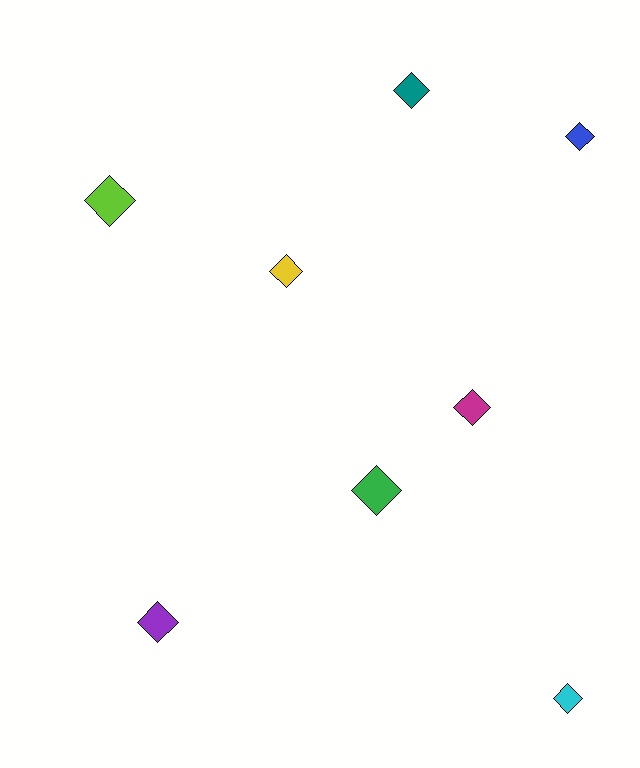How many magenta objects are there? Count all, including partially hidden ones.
There is 1 magenta object.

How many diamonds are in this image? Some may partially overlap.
There are 8 diamonds.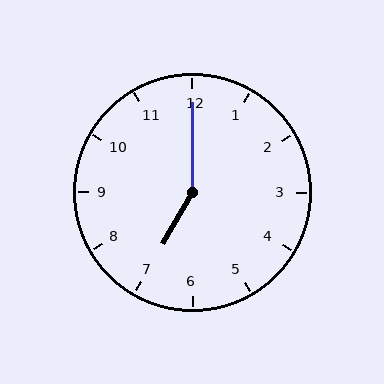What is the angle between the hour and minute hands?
Approximately 150 degrees.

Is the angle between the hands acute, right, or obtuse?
It is obtuse.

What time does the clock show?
7:00.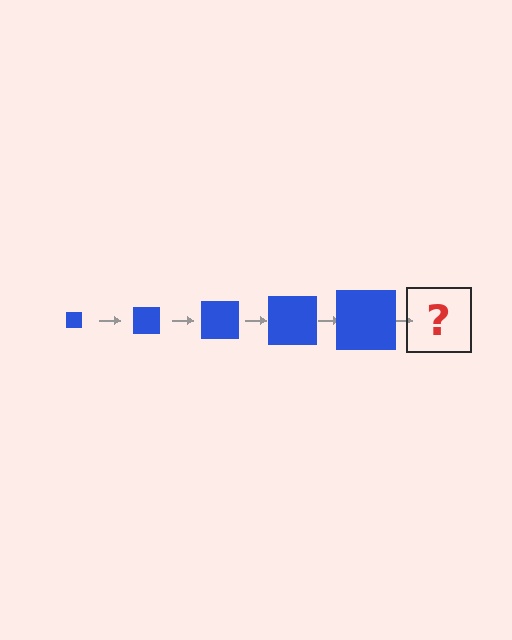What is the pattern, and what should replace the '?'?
The pattern is that the square gets progressively larger each step. The '?' should be a blue square, larger than the previous one.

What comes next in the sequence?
The next element should be a blue square, larger than the previous one.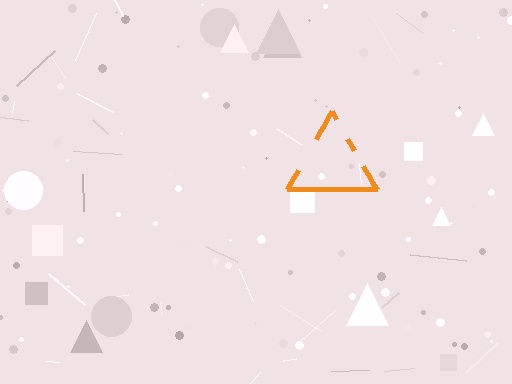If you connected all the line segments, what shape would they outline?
They would outline a triangle.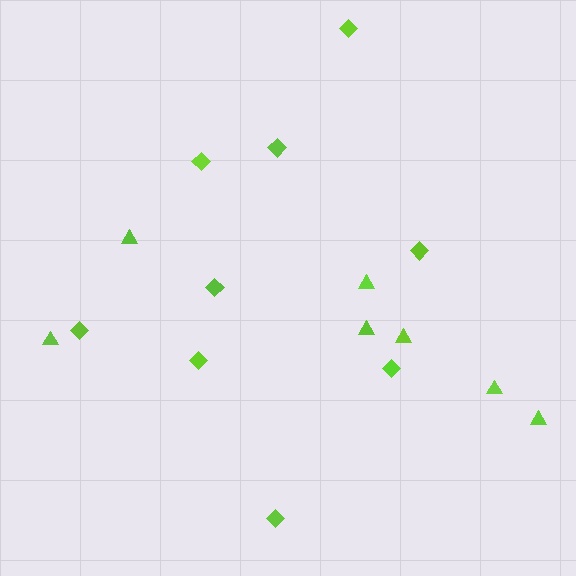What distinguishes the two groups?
There are 2 groups: one group of triangles (7) and one group of diamonds (9).